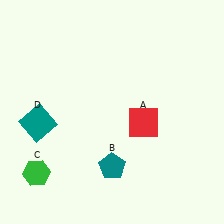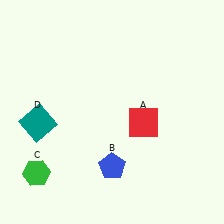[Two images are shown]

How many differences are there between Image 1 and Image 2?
There is 1 difference between the two images.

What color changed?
The pentagon (B) changed from teal in Image 1 to blue in Image 2.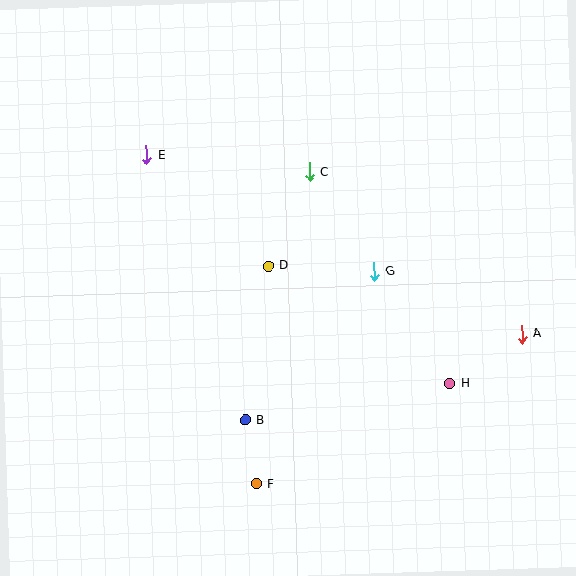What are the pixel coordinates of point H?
Point H is at (450, 383).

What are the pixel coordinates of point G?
Point G is at (374, 272).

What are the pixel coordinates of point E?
Point E is at (146, 155).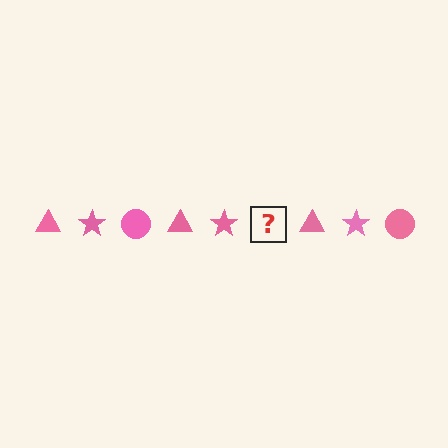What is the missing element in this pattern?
The missing element is a pink circle.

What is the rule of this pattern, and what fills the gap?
The rule is that the pattern cycles through triangle, star, circle shapes in pink. The gap should be filled with a pink circle.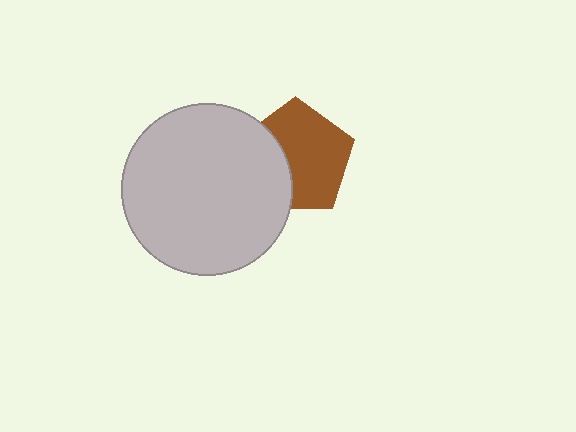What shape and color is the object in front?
The object in front is a light gray circle.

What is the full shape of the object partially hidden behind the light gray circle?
The partially hidden object is a brown pentagon.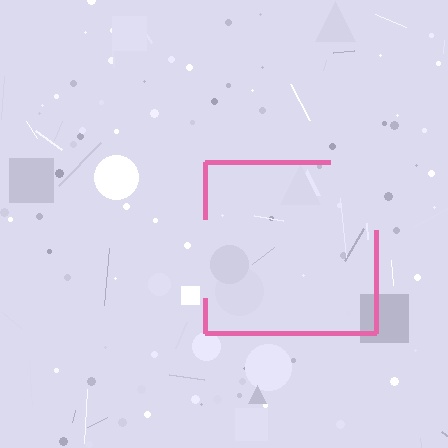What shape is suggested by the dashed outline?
The dashed outline suggests a square.